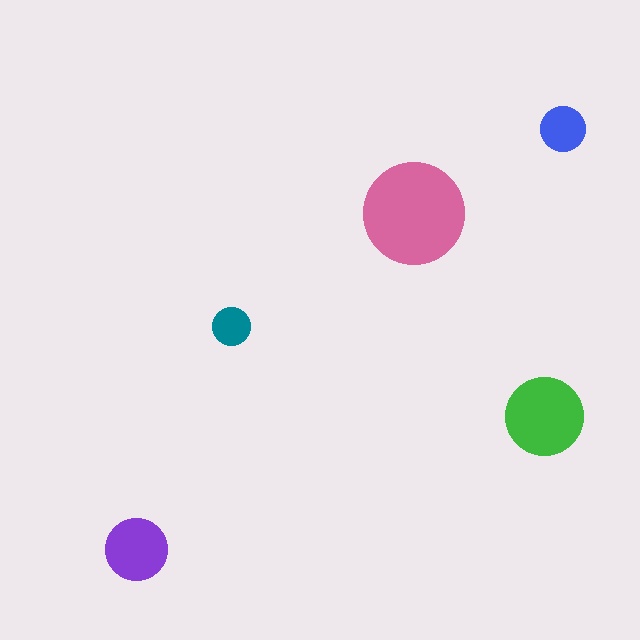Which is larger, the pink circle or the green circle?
The pink one.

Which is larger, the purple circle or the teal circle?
The purple one.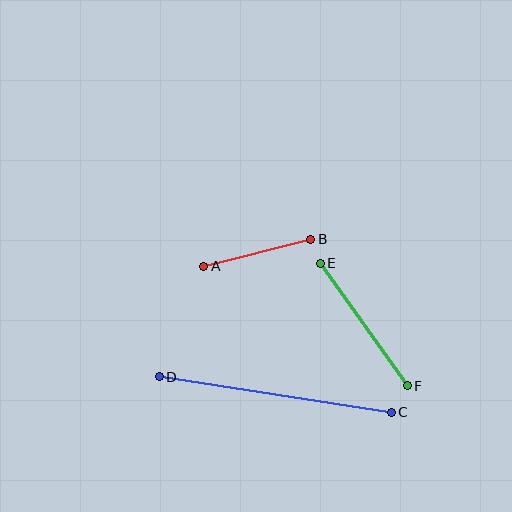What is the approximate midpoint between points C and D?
The midpoint is at approximately (275, 395) pixels.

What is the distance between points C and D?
The distance is approximately 234 pixels.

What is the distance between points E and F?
The distance is approximately 150 pixels.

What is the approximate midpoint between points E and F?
The midpoint is at approximately (364, 324) pixels.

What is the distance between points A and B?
The distance is approximately 111 pixels.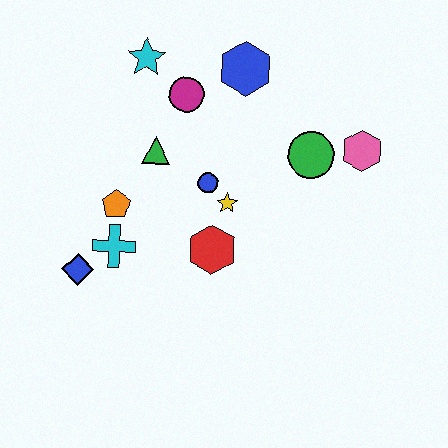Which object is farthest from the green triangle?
The pink hexagon is farthest from the green triangle.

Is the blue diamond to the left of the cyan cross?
Yes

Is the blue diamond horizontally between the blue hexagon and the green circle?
No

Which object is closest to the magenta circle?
The cyan star is closest to the magenta circle.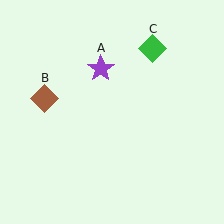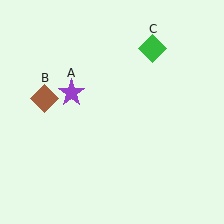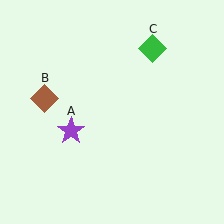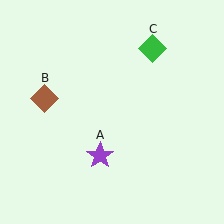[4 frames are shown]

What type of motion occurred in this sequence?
The purple star (object A) rotated counterclockwise around the center of the scene.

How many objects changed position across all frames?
1 object changed position: purple star (object A).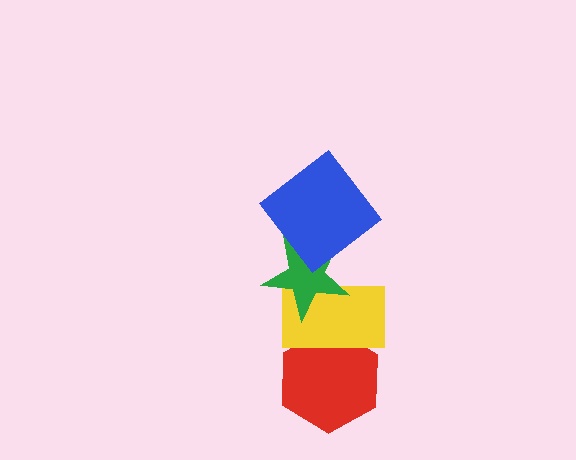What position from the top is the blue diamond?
The blue diamond is 1st from the top.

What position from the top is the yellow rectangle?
The yellow rectangle is 3rd from the top.